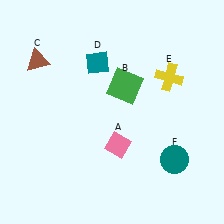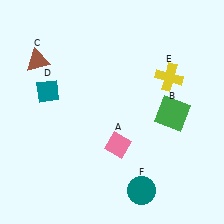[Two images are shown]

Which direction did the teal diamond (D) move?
The teal diamond (D) moved left.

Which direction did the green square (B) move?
The green square (B) moved right.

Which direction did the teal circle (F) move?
The teal circle (F) moved left.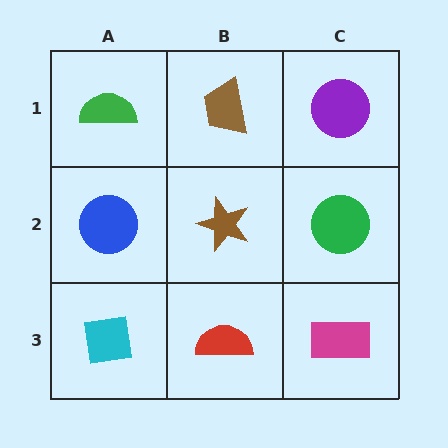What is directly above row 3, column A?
A blue circle.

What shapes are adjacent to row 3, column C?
A green circle (row 2, column C), a red semicircle (row 3, column B).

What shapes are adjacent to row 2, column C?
A purple circle (row 1, column C), a magenta rectangle (row 3, column C), a brown star (row 2, column B).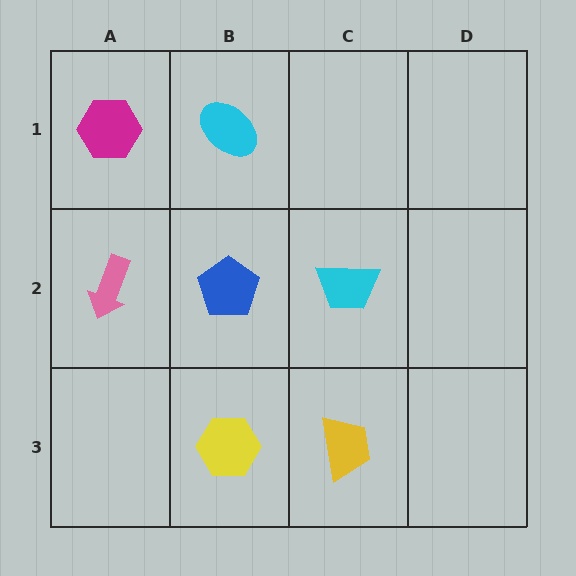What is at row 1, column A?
A magenta hexagon.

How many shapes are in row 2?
3 shapes.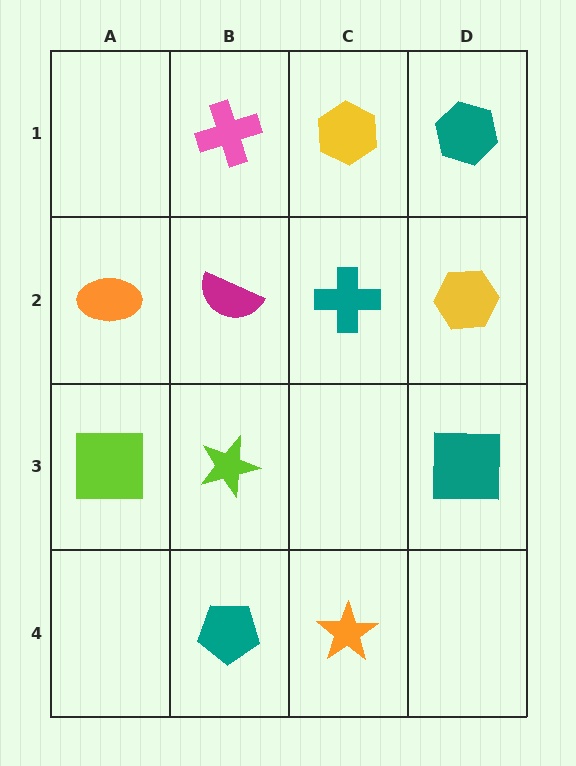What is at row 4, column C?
An orange star.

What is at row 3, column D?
A teal square.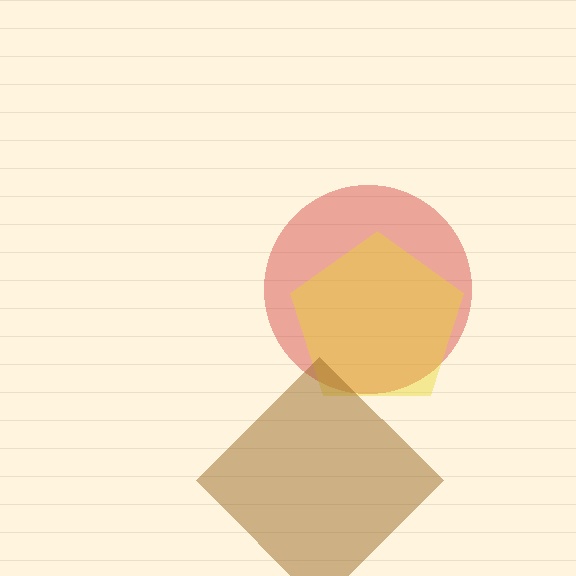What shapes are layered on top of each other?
The layered shapes are: a red circle, a yellow pentagon, a brown diamond.